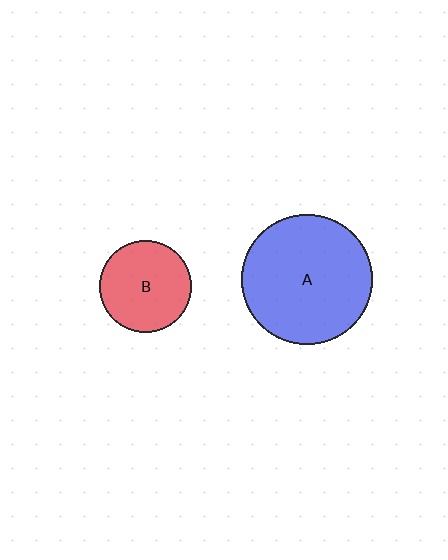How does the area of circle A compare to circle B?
Approximately 2.0 times.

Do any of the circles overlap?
No, none of the circles overlap.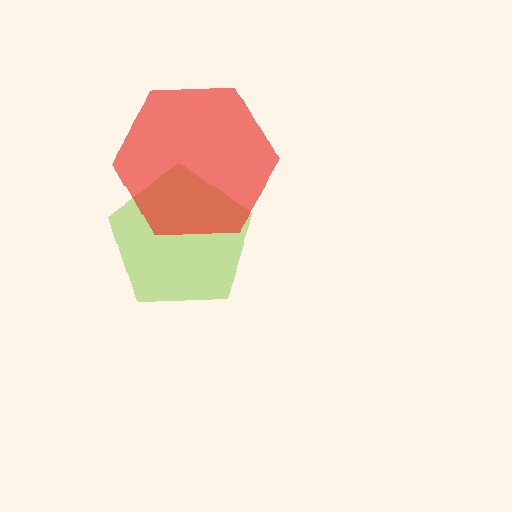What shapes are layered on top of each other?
The layered shapes are: a lime pentagon, a red hexagon.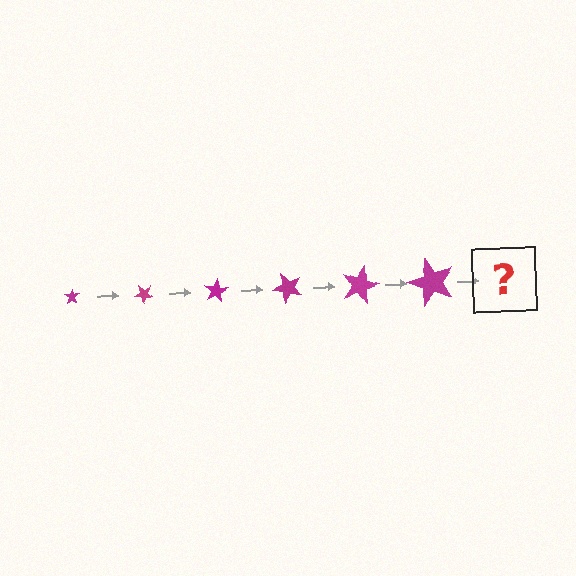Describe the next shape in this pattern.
It should be a star, larger than the previous one and rotated 240 degrees from the start.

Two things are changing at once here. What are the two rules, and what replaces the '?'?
The two rules are that the star grows larger each step and it rotates 40 degrees each step. The '?' should be a star, larger than the previous one and rotated 240 degrees from the start.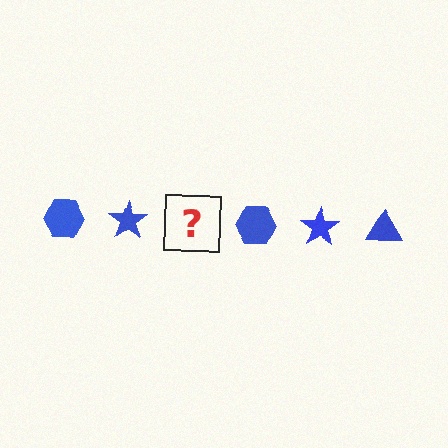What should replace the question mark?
The question mark should be replaced with a blue triangle.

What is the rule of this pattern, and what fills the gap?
The rule is that the pattern cycles through hexagon, star, triangle shapes in blue. The gap should be filled with a blue triangle.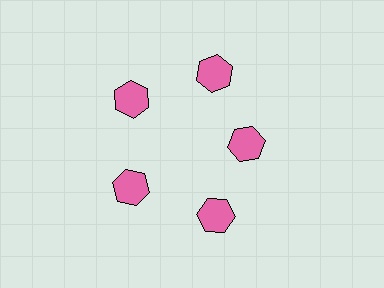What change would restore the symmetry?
The symmetry would be restored by moving it outward, back onto the ring so that all 5 hexagons sit at equal angles and equal distance from the center.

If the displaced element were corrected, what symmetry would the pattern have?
It would have 5-fold rotational symmetry — the pattern would map onto itself every 72 degrees.